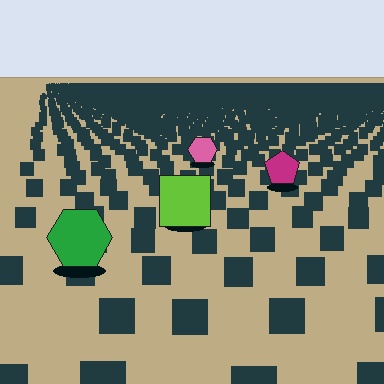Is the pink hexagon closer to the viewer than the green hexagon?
No. The green hexagon is closer — you can tell from the texture gradient: the ground texture is coarser near it.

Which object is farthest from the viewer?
The pink hexagon is farthest from the viewer. It appears smaller and the ground texture around it is denser.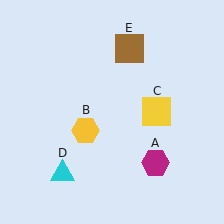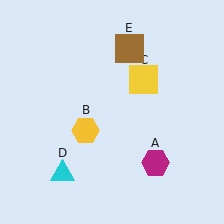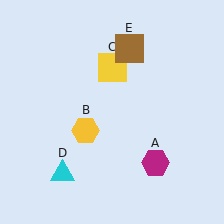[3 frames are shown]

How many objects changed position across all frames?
1 object changed position: yellow square (object C).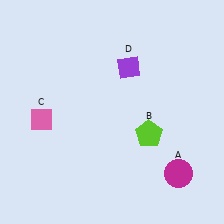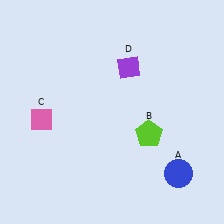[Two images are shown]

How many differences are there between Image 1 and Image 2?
There is 1 difference between the two images.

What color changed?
The circle (A) changed from magenta in Image 1 to blue in Image 2.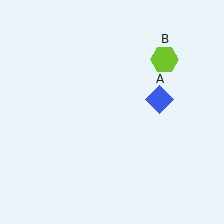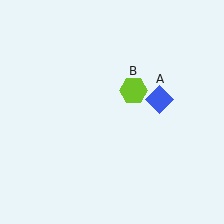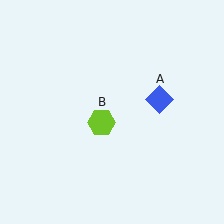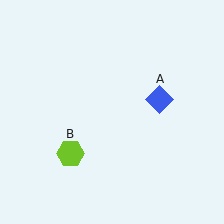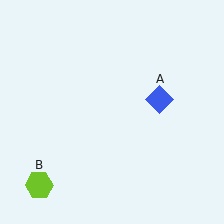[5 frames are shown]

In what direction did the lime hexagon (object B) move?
The lime hexagon (object B) moved down and to the left.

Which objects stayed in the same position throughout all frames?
Blue diamond (object A) remained stationary.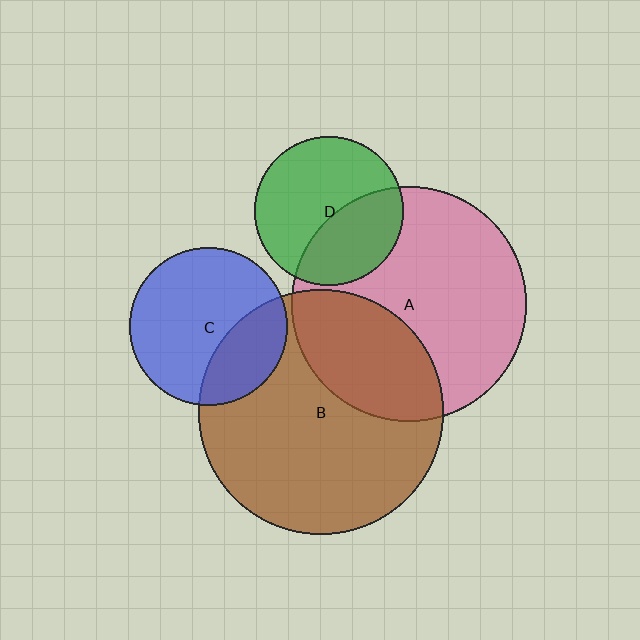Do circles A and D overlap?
Yes.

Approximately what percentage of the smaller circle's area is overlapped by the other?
Approximately 40%.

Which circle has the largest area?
Circle B (brown).